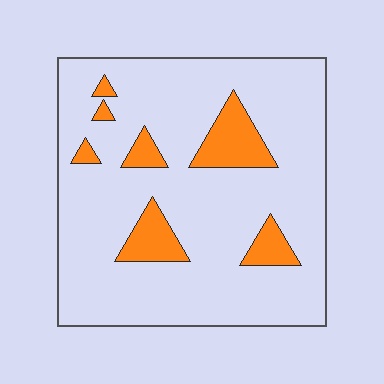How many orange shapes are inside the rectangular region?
7.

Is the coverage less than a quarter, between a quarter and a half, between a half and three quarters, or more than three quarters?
Less than a quarter.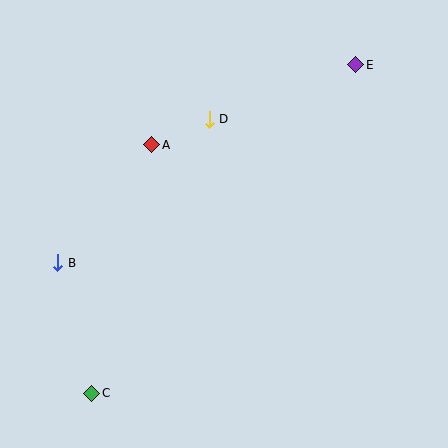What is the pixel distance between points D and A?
The distance between D and A is 63 pixels.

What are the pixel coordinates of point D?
Point D is at (209, 119).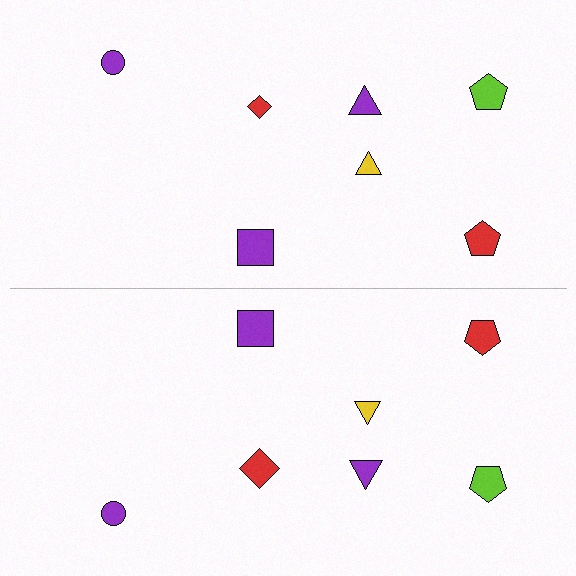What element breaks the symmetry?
The red diamond on the bottom side has a different size than its mirror counterpart.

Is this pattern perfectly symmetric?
No, the pattern is not perfectly symmetric. The red diamond on the bottom side has a different size than its mirror counterpart.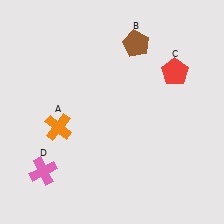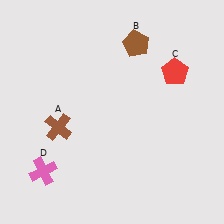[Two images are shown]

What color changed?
The cross (A) changed from orange in Image 1 to brown in Image 2.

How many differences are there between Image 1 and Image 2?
There is 1 difference between the two images.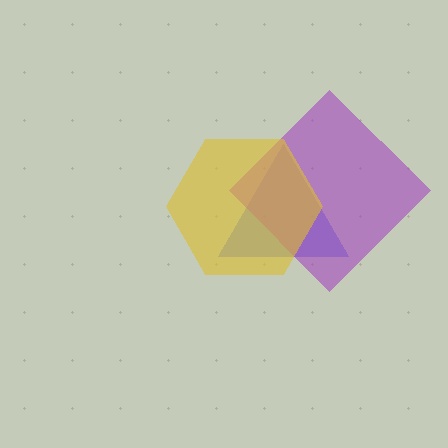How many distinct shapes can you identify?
There are 3 distinct shapes: a blue triangle, a purple diamond, a yellow hexagon.